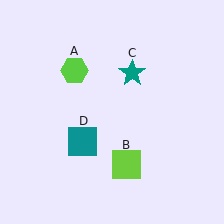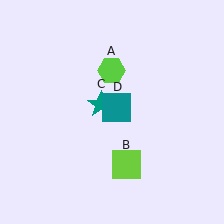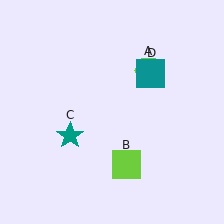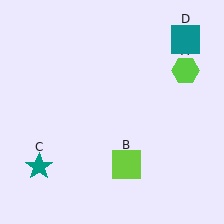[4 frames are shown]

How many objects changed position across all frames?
3 objects changed position: lime hexagon (object A), teal star (object C), teal square (object D).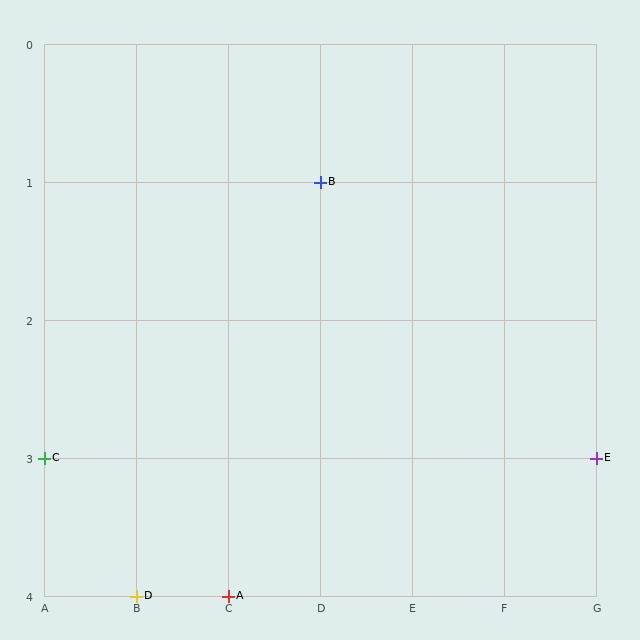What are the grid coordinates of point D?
Point D is at grid coordinates (B, 4).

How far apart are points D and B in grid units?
Points D and B are 2 columns and 3 rows apart (about 3.6 grid units diagonally).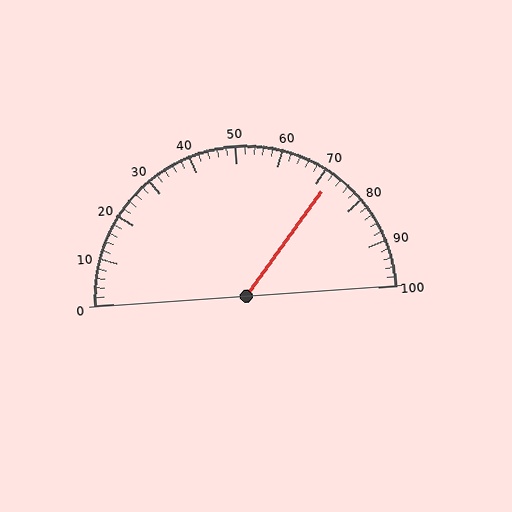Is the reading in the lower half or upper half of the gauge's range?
The reading is in the upper half of the range (0 to 100).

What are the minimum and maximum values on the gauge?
The gauge ranges from 0 to 100.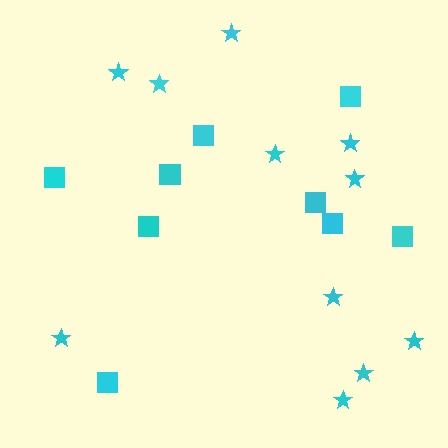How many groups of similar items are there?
There are 2 groups: one group of squares (9) and one group of stars (11).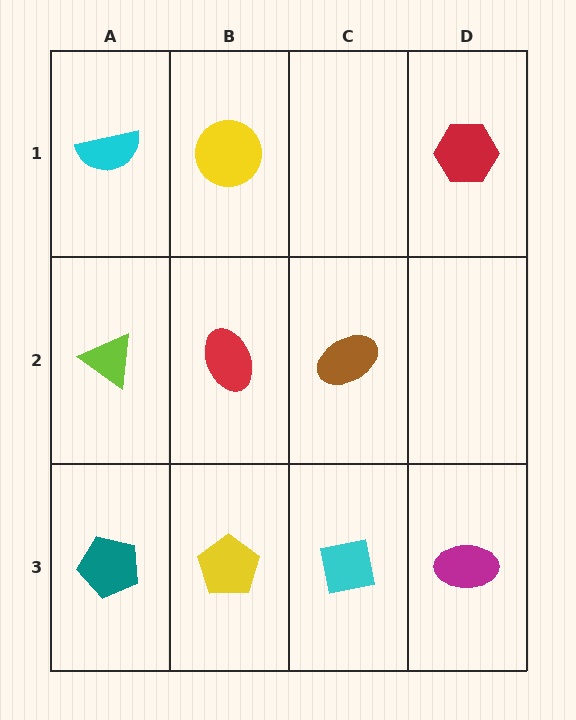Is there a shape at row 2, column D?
No, that cell is empty.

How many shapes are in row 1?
3 shapes.